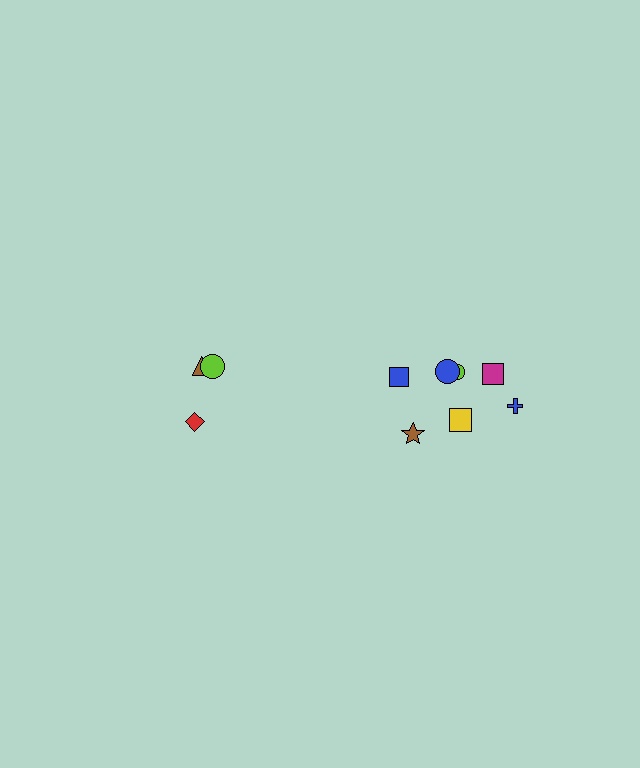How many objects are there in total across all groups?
There are 10 objects.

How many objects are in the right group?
There are 7 objects.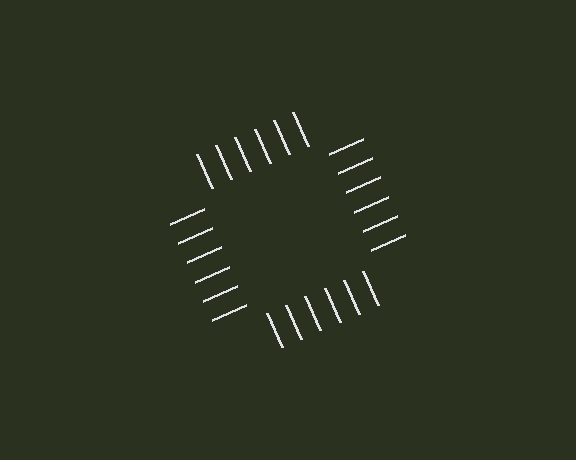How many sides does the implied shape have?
4 sides — the line-ends trace a square.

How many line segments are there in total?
24 — 6 along each of the 4 edges.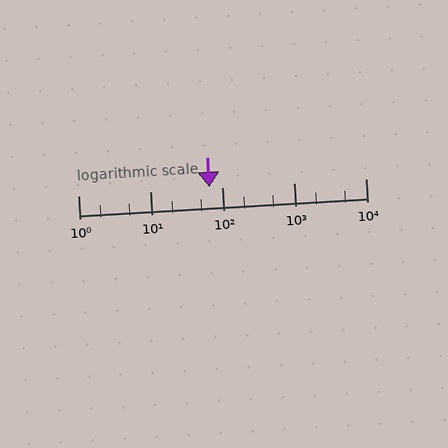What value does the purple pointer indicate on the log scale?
The pointer indicates approximately 66.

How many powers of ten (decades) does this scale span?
The scale spans 4 decades, from 1 to 10000.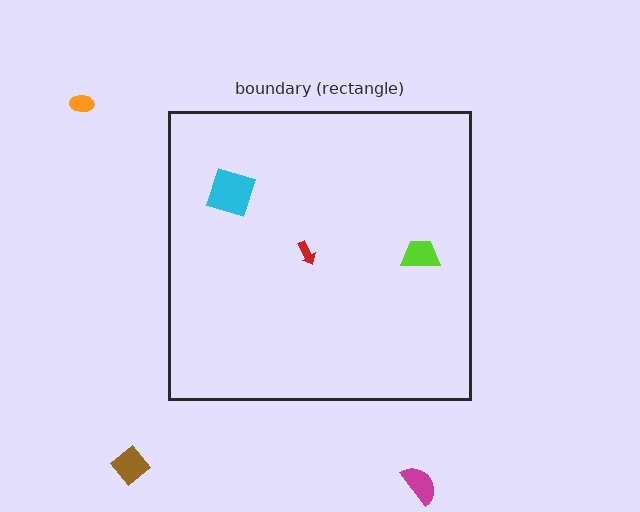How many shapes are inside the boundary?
3 inside, 3 outside.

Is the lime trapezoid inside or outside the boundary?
Inside.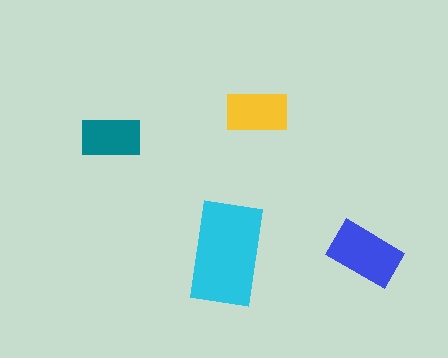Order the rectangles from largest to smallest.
the cyan one, the blue one, the yellow one, the teal one.